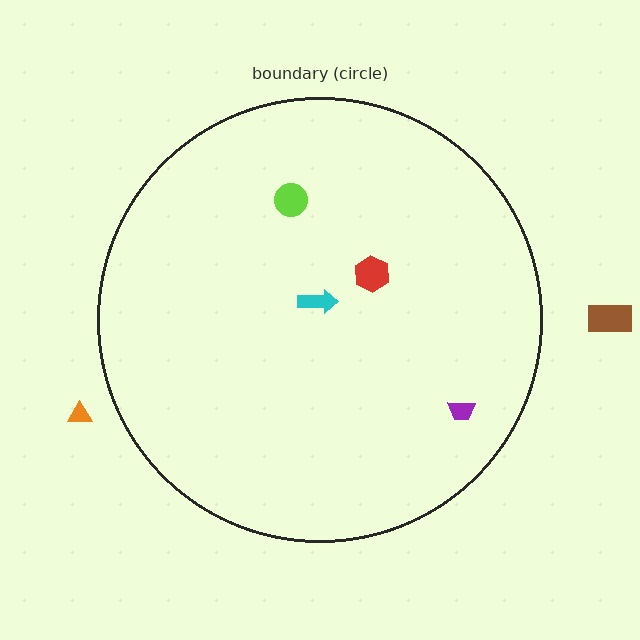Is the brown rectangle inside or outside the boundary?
Outside.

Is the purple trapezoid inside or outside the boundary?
Inside.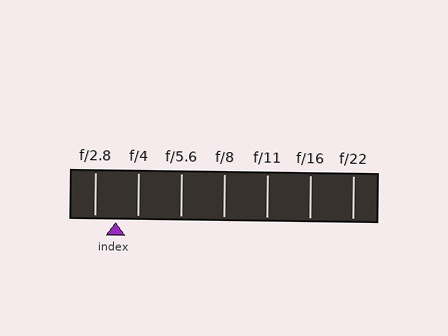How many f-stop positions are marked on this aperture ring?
There are 7 f-stop positions marked.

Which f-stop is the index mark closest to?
The index mark is closest to f/4.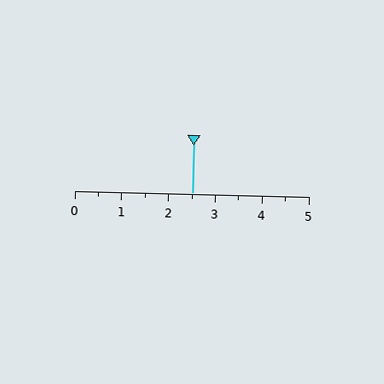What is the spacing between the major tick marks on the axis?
The major ticks are spaced 1 apart.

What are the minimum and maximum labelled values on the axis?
The axis runs from 0 to 5.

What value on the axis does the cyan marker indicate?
The marker indicates approximately 2.5.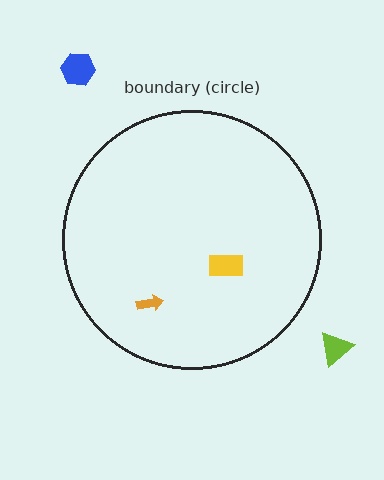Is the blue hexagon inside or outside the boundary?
Outside.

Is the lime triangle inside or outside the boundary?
Outside.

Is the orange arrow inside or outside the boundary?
Inside.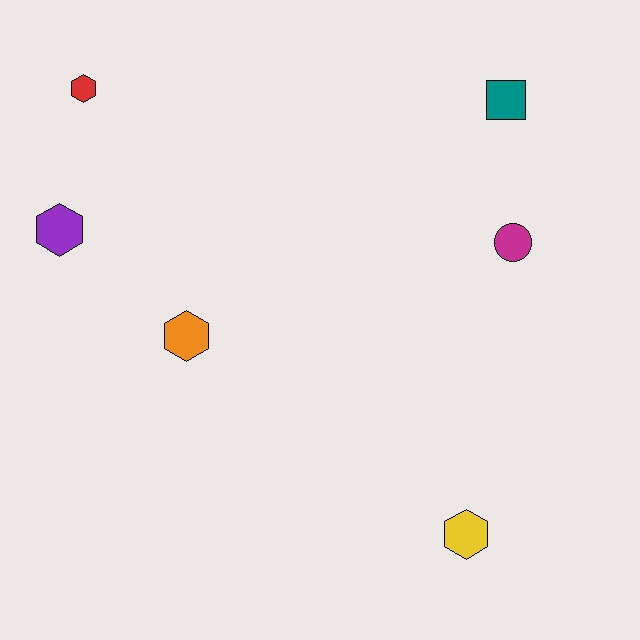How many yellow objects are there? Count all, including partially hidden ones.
There is 1 yellow object.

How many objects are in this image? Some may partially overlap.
There are 6 objects.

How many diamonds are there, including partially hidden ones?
There are no diamonds.